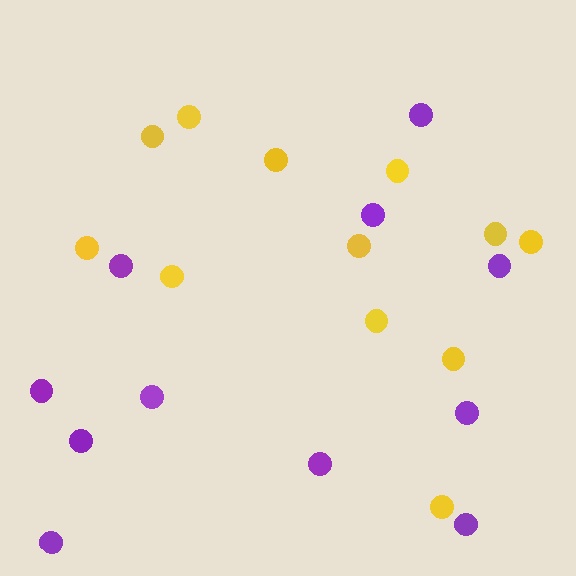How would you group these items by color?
There are 2 groups: one group of yellow circles (12) and one group of purple circles (11).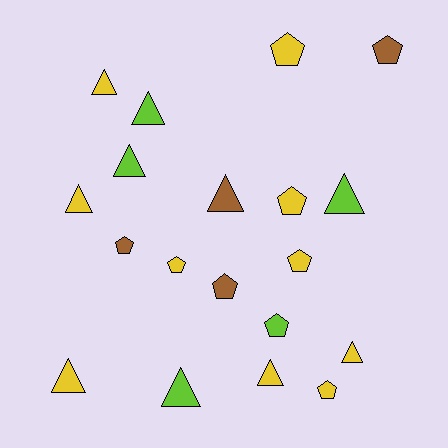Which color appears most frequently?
Yellow, with 10 objects.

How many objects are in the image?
There are 19 objects.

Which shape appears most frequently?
Triangle, with 10 objects.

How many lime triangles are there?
There are 4 lime triangles.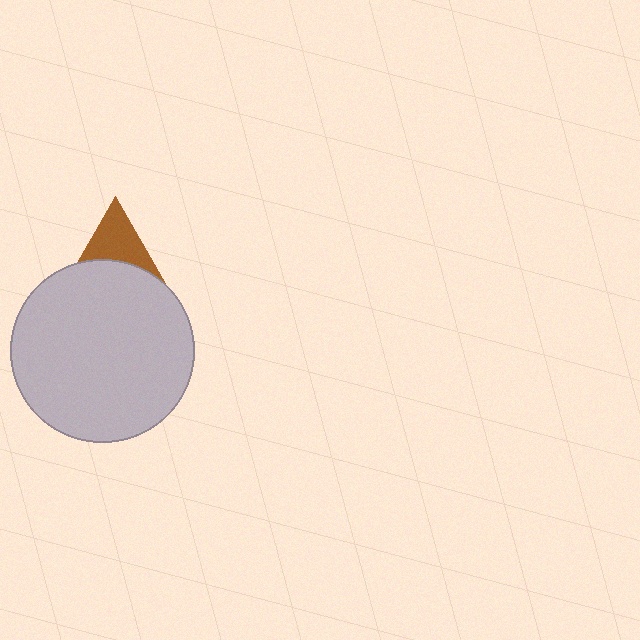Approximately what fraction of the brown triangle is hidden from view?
Roughly 43% of the brown triangle is hidden behind the light gray circle.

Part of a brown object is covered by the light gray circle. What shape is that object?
It is a triangle.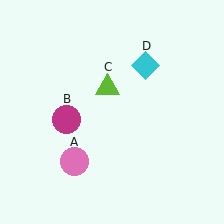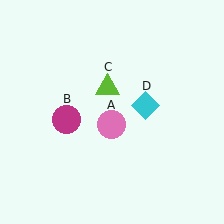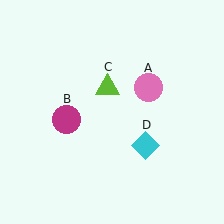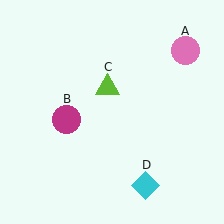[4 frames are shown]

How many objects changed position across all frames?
2 objects changed position: pink circle (object A), cyan diamond (object D).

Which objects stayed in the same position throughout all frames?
Magenta circle (object B) and lime triangle (object C) remained stationary.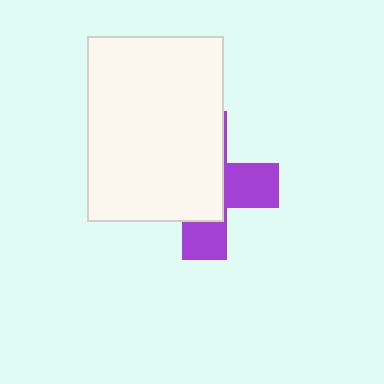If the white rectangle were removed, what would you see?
You would see the complete purple cross.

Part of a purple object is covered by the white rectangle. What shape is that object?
It is a cross.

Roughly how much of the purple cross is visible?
A small part of it is visible (roughly 39%).